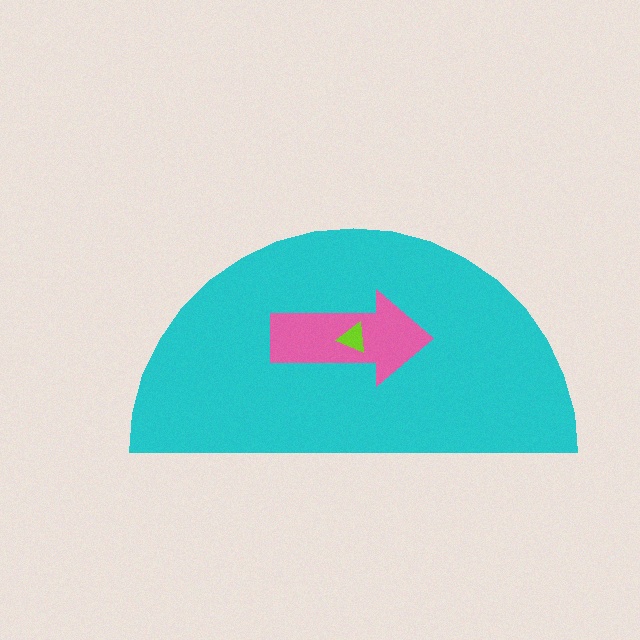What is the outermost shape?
The cyan semicircle.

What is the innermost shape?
The lime triangle.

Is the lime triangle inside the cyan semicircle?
Yes.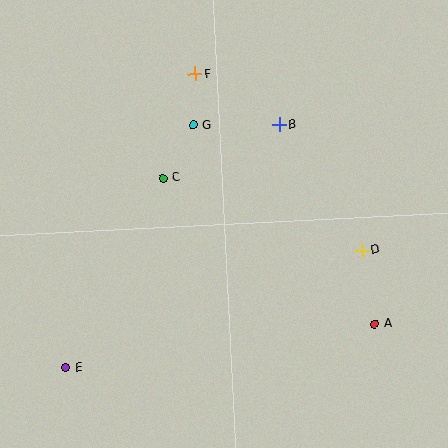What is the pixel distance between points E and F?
The distance between E and F is 321 pixels.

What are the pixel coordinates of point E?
Point E is at (66, 368).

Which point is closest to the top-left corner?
Point F is closest to the top-left corner.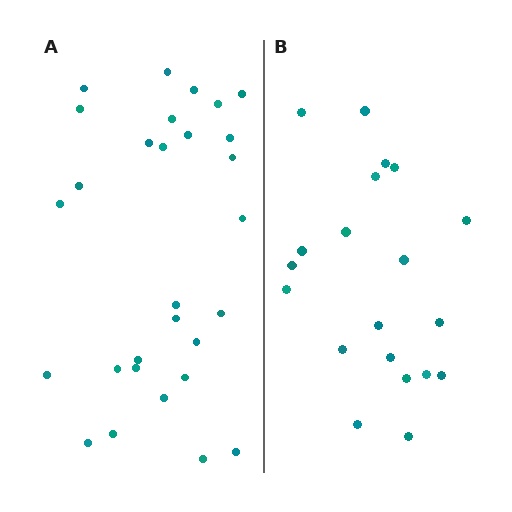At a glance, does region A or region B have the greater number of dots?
Region A (the left region) has more dots.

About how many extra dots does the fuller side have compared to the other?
Region A has roughly 8 or so more dots than region B.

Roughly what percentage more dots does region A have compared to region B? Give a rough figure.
About 45% more.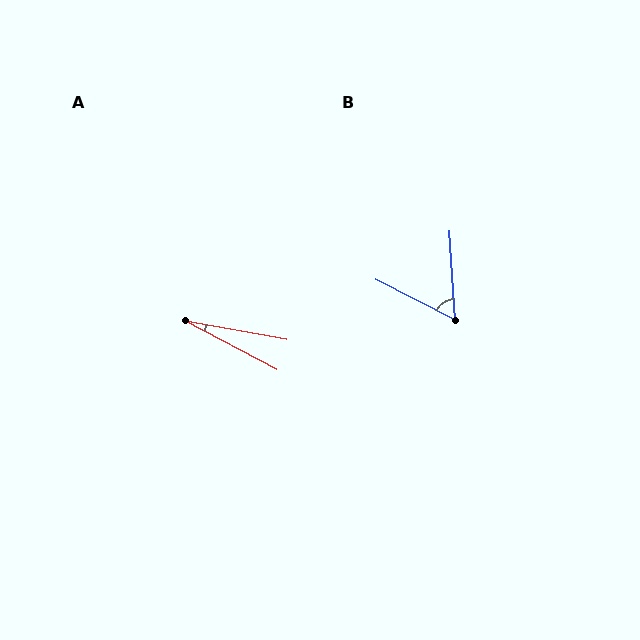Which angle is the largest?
B, at approximately 59 degrees.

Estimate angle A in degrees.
Approximately 18 degrees.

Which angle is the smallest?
A, at approximately 18 degrees.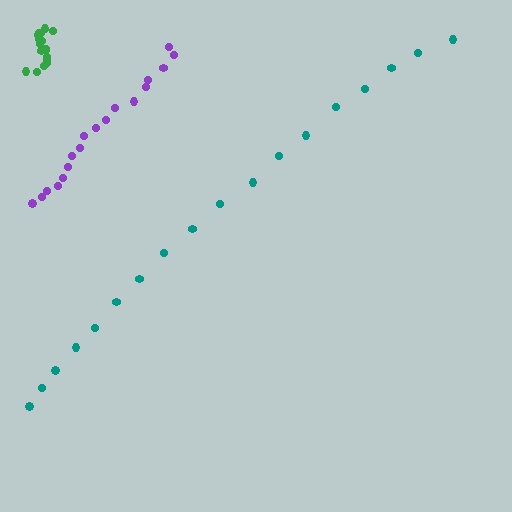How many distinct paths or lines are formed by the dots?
There are 3 distinct paths.